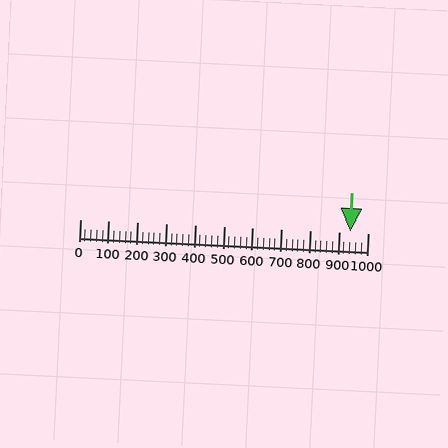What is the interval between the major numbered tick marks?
The major tick marks are spaced 100 units apart.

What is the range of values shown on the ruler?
The ruler shows values from 0 to 1000.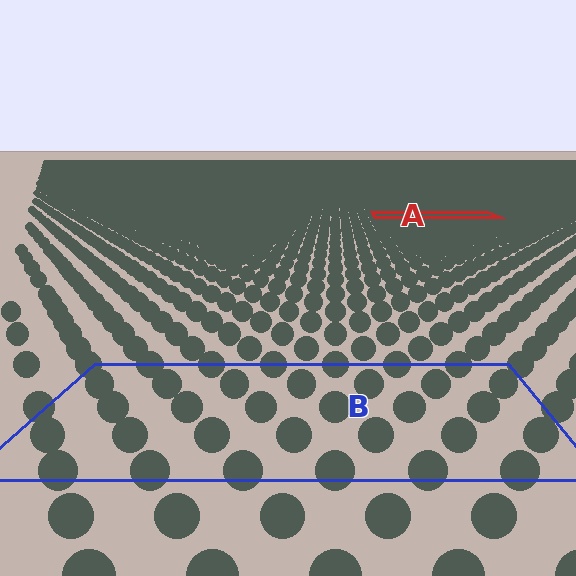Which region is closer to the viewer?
Region B is closer. The texture elements there are larger and more spread out.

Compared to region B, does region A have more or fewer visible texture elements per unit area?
Region A has more texture elements per unit area — they are packed more densely because it is farther away.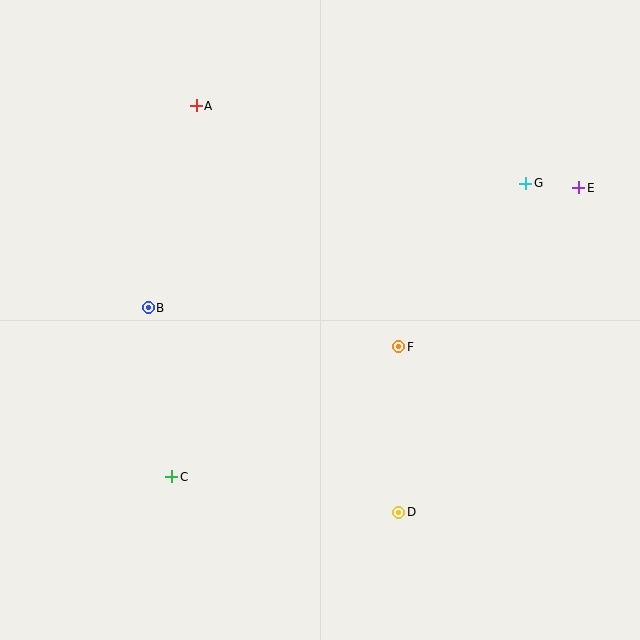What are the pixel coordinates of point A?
Point A is at (196, 106).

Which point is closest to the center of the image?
Point F at (399, 347) is closest to the center.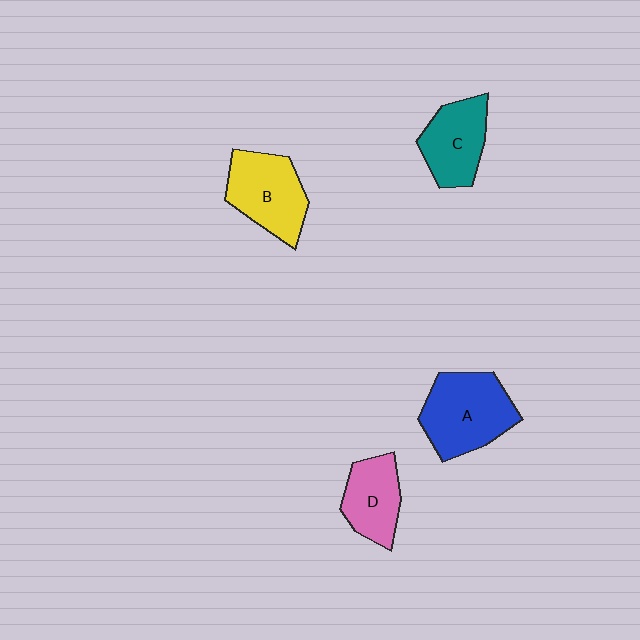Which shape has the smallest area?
Shape D (pink).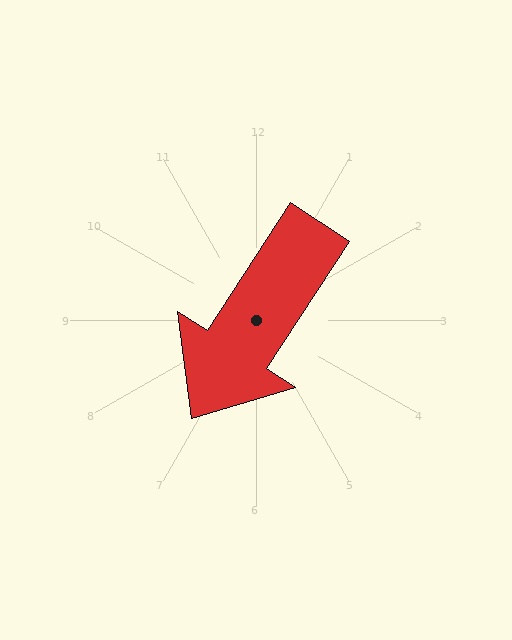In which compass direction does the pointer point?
Southwest.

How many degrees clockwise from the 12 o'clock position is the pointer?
Approximately 213 degrees.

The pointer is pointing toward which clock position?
Roughly 7 o'clock.